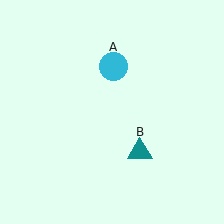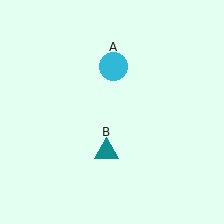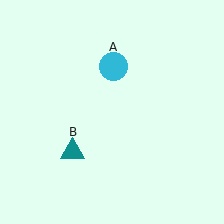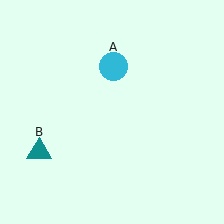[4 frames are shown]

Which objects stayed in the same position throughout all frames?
Cyan circle (object A) remained stationary.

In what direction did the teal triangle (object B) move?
The teal triangle (object B) moved left.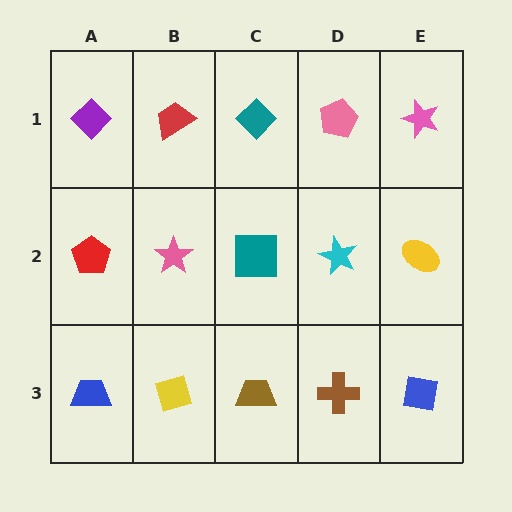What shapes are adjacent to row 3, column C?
A teal square (row 2, column C), a yellow diamond (row 3, column B), a brown cross (row 3, column D).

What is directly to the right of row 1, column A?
A red trapezoid.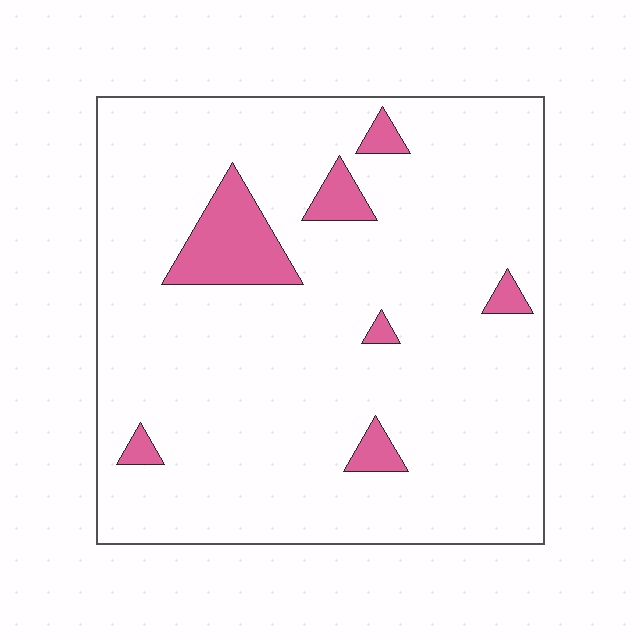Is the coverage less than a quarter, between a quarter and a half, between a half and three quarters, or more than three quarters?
Less than a quarter.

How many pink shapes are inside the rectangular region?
7.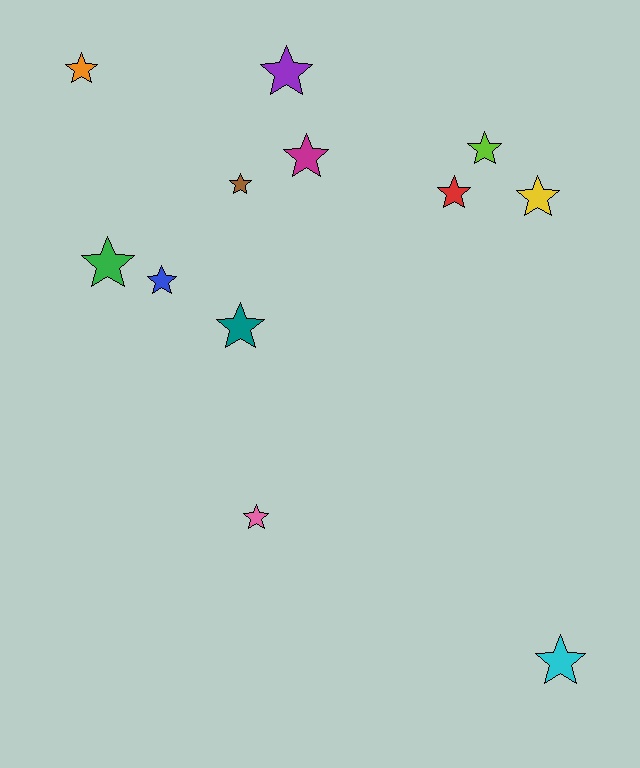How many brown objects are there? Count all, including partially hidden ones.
There is 1 brown object.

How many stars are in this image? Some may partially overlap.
There are 12 stars.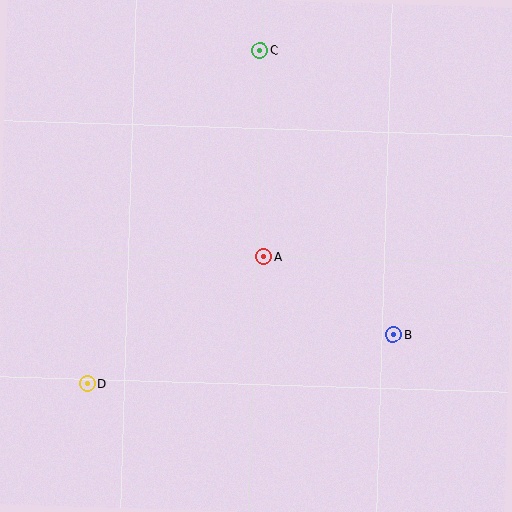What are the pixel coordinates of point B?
Point B is at (394, 335).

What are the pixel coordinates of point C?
Point C is at (260, 50).